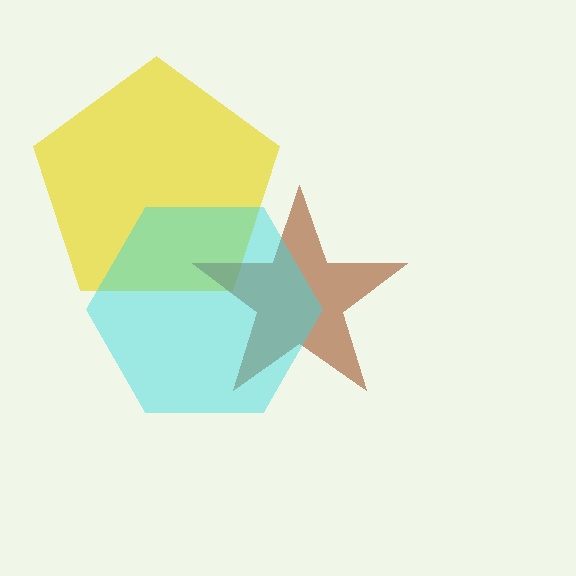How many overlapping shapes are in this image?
There are 3 overlapping shapes in the image.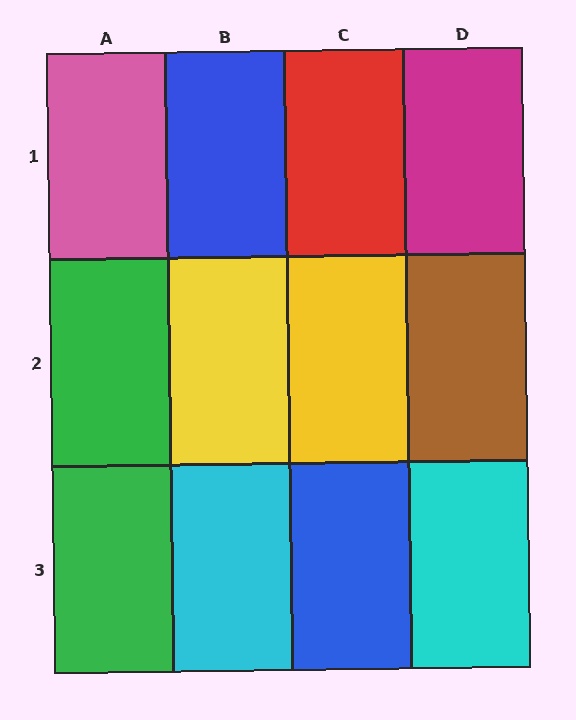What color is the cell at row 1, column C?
Red.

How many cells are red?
1 cell is red.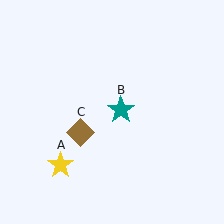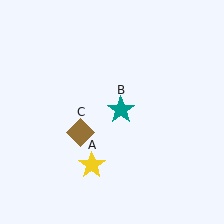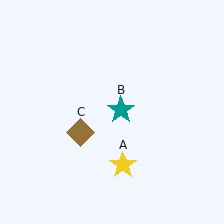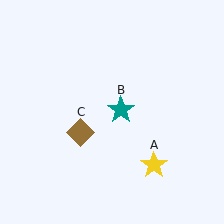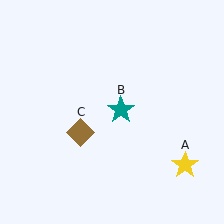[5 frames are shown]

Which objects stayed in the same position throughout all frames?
Teal star (object B) and brown diamond (object C) remained stationary.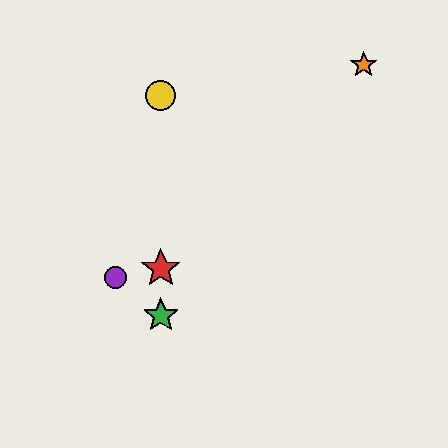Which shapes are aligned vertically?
The red star, the blue star, the green star, the yellow circle are aligned vertically.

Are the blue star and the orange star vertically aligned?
No, the blue star is at x≈161 and the orange star is at x≈364.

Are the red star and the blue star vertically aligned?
Yes, both are at x≈161.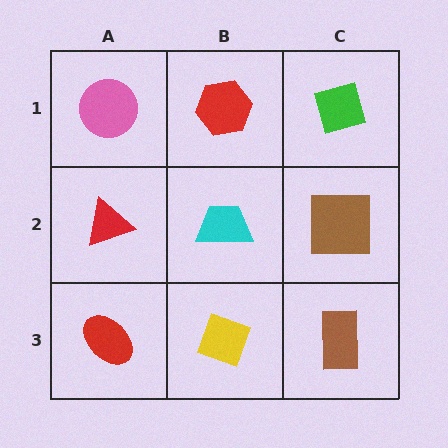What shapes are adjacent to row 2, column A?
A pink circle (row 1, column A), a red ellipse (row 3, column A), a cyan trapezoid (row 2, column B).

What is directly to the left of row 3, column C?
A yellow diamond.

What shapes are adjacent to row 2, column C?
A green diamond (row 1, column C), a brown rectangle (row 3, column C), a cyan trapezoid (row 2, column B).